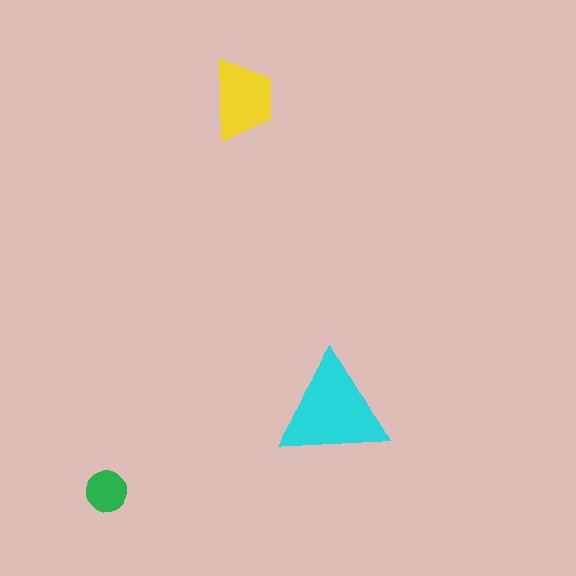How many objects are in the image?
There are 3 objects in the image.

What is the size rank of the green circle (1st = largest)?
3rd.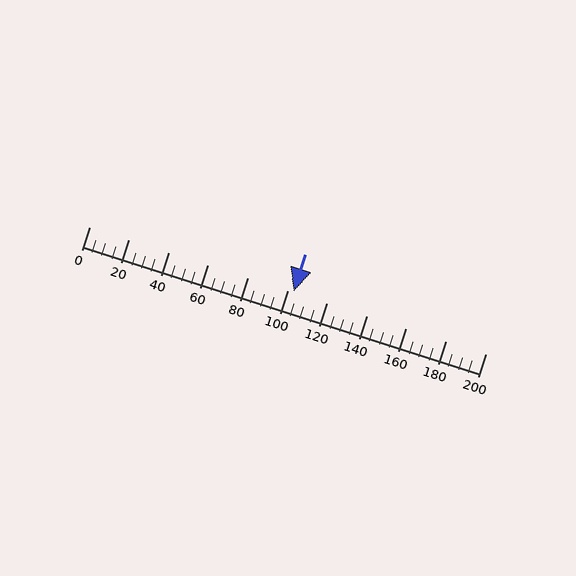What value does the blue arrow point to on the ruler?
The blue arrow points to approximately 103.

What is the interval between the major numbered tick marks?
The major tick marks are spaced 20 units apart.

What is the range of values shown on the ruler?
The ruler shows values from 0 to 200.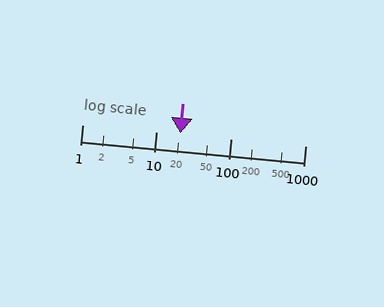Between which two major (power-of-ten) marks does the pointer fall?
The pointer is between 10 and 100.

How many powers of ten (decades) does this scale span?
The scale spans 3 decades, from 1 to 1000.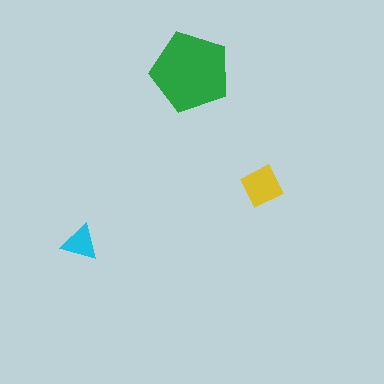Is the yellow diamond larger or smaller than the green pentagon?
Smaller.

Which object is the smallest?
The cyan triangle.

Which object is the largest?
The green pentagon.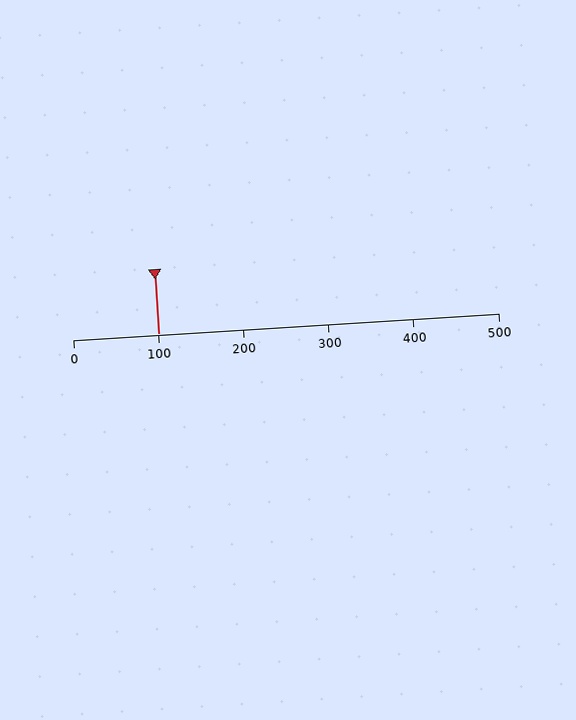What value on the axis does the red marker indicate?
The marker indicates approximately 100.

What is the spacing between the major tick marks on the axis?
The major ticks are spaced 100 apart.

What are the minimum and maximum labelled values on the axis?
The axis runs from 0 to 500.